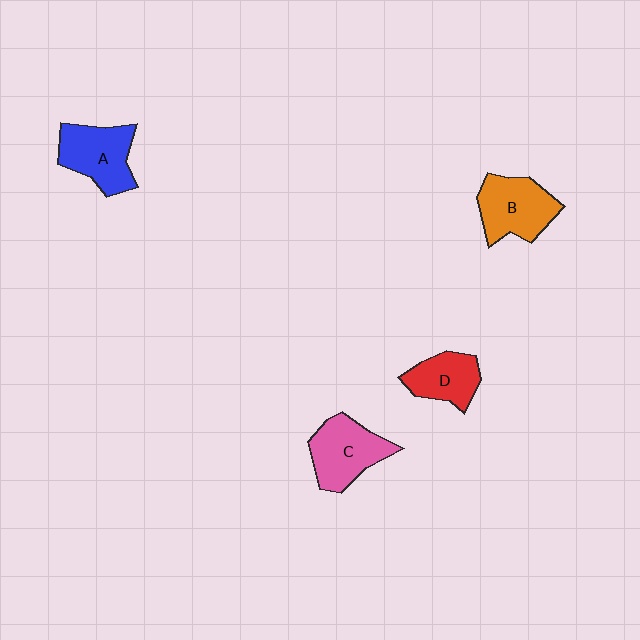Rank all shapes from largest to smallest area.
From largest to smallest: B (orange), C (pink), A (blue), D (red).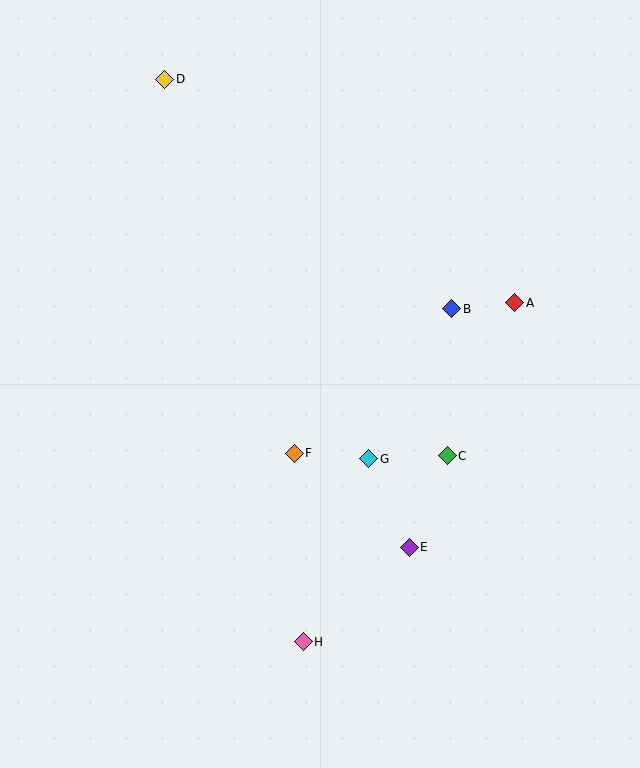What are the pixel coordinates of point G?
Point G is at (369, 459).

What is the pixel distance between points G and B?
The distance between G and B is 171 pixels.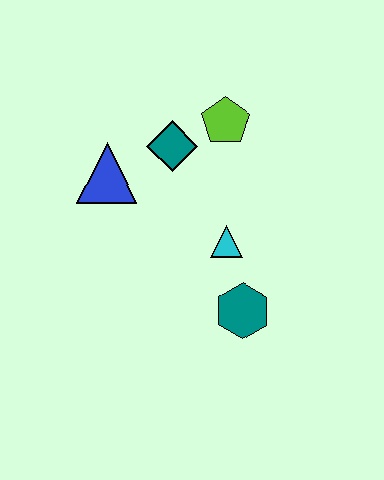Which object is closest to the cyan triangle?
The teal hexagon is closest to the cyan triangle.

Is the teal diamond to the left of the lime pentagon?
Yes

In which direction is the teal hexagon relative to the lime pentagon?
The teal hexagon is below the lime pentagon.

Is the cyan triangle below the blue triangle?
Yes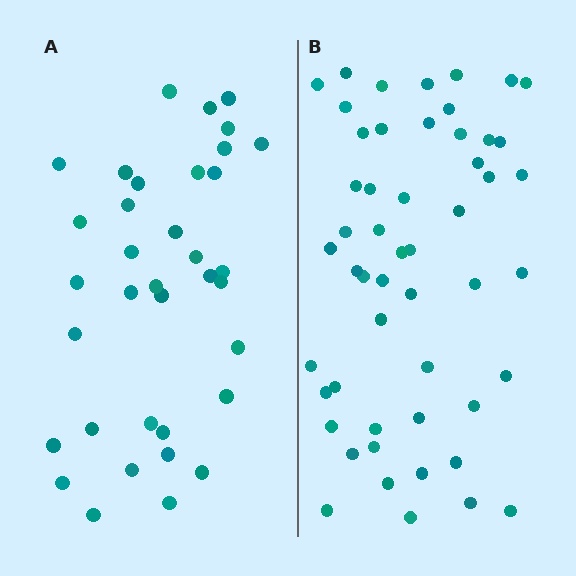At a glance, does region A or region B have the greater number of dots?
Region B (the right region) has more dots.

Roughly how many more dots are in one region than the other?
Region B has approximately 15 more dots than region A.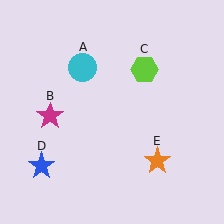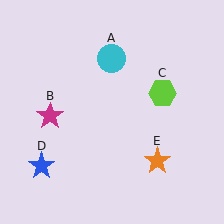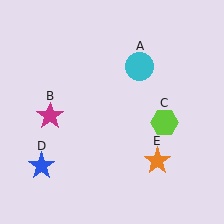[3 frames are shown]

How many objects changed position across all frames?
2 objects changed position: cyan circle (object A), lime hexagon (object C).